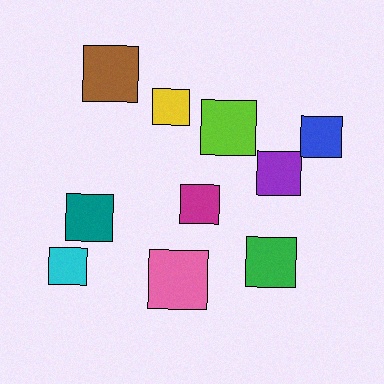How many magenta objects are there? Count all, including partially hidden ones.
There is 1 magenta object.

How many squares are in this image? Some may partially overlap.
There are 10 squares.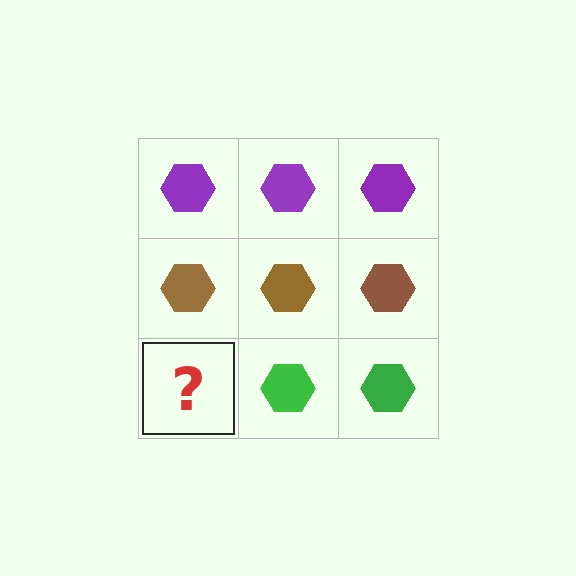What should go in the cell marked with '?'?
The missing cell should contain a green hexagon.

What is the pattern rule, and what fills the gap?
The rule is that each row has a consistent color. The gap should be filled with a green hexagon.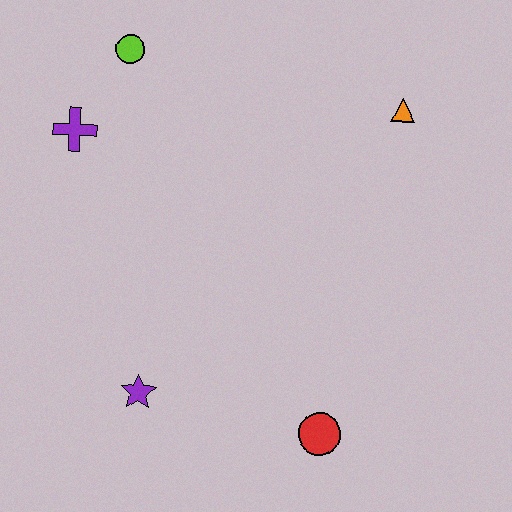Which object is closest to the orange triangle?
The lime circle is closest to the orange triangle.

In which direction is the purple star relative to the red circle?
The purple star is to the left of the red circle.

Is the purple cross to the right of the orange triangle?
No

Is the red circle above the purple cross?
No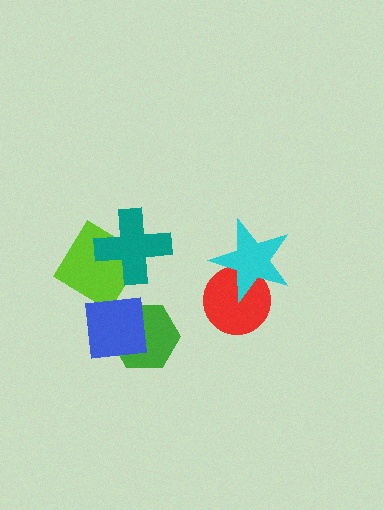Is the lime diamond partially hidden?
Yes, it is partially covered by another shape.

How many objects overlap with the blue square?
1 object overlaps with the blue square.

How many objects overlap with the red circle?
1 object overlaps with the red circle.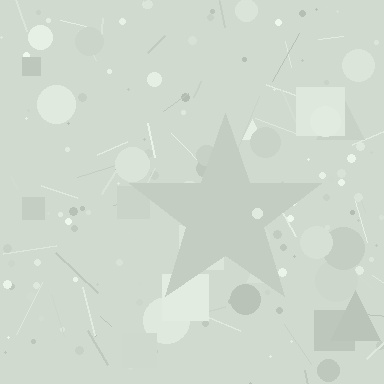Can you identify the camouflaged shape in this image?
The camouflaged shape is a star.